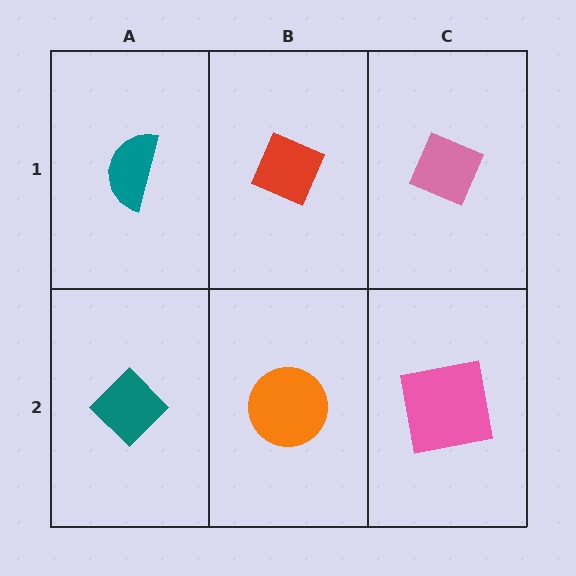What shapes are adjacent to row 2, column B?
A red diamond (row 1, column B), a teal diamond (row 2, column A), a pink square (row 2, column C).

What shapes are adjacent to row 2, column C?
A pink diamond (row 1, column C), an orange circle (row 2, column B).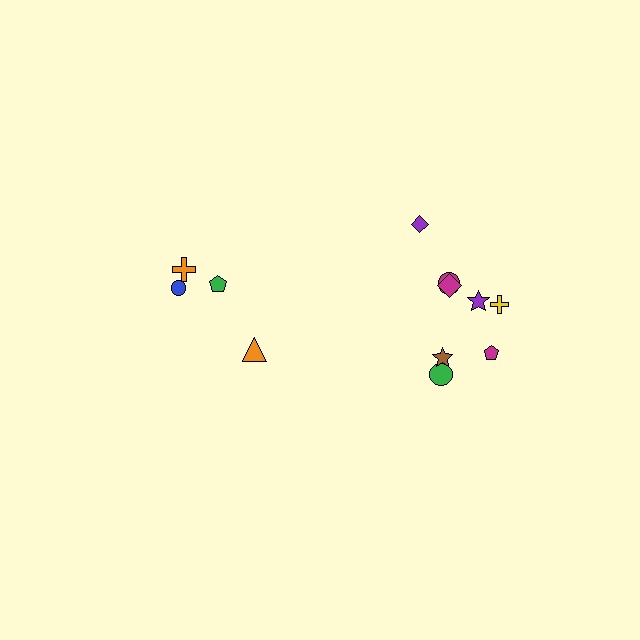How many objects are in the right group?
There are 8 objects.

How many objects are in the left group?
There are 4 objects.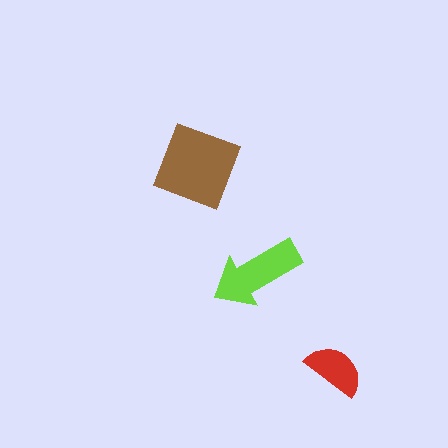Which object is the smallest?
The red semicircle.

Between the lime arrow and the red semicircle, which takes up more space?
The lime arrow.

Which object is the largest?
The brown square.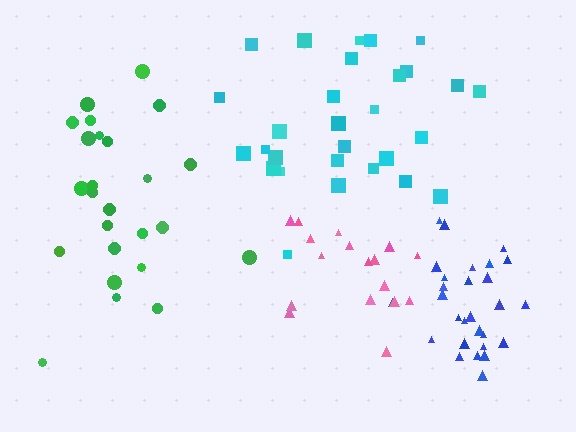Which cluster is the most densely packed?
Blue.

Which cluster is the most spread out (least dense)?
Cyan.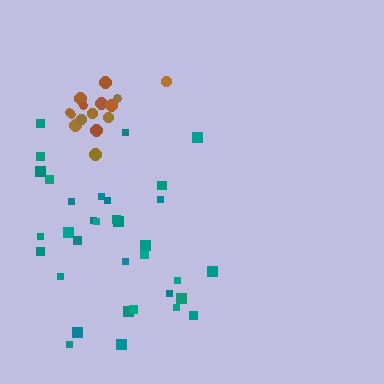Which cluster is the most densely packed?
Brown.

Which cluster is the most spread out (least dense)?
Teal.